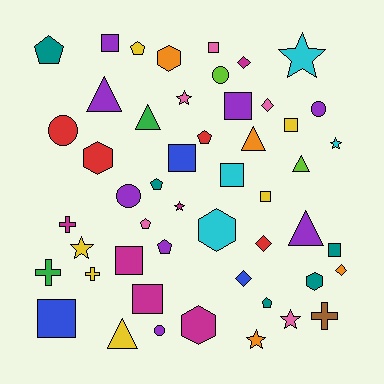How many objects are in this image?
There are 50 objects.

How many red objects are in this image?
There are 4 red objects.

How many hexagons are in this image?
There are 5 hexagons.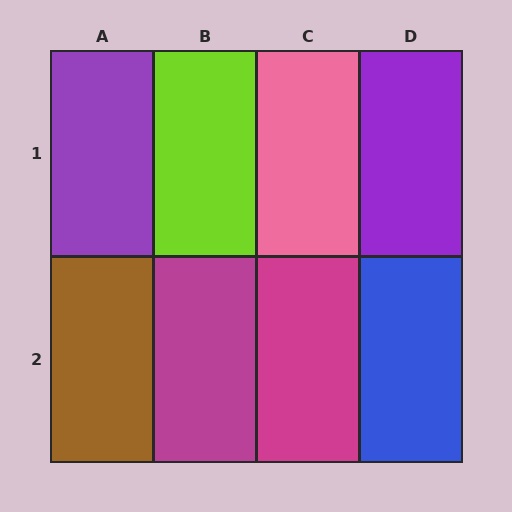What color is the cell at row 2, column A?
Brown.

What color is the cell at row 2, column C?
Magenta.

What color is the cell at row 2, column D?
Blue.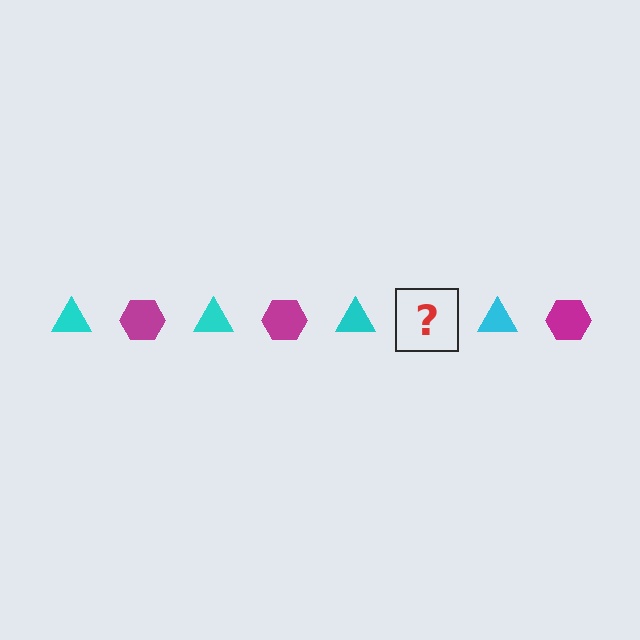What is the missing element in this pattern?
The missing element is a magenta hexagon.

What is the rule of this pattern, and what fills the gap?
The rule is that the pattern alternates between cyan triangle and magenta hexagon. The gap should be filled with a magenta hexagon.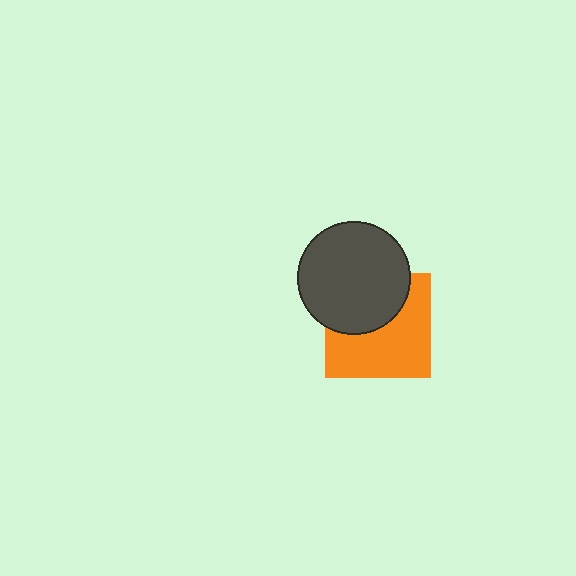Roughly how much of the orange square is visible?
About half of it is visible (roughly 59%).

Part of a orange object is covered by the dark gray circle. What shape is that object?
It is a square.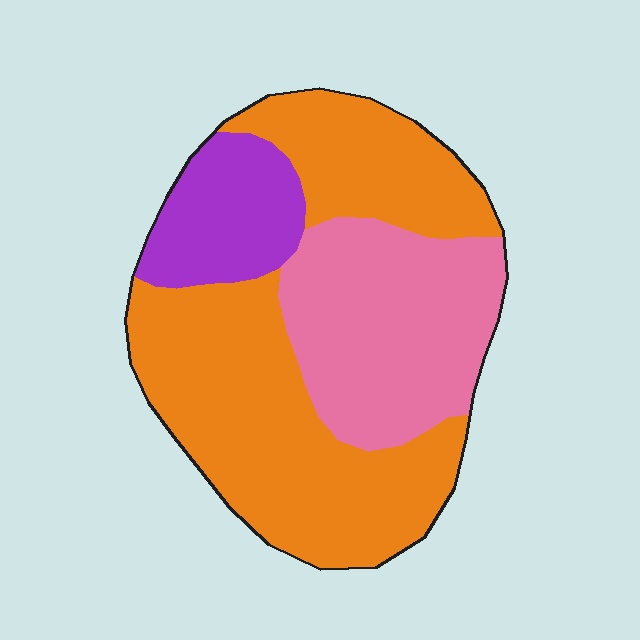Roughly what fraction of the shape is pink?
Pink takes up about one third (1/3) of the shape.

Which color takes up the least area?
Purple, at roughly 15%.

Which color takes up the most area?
Orange, at roughly 55%.